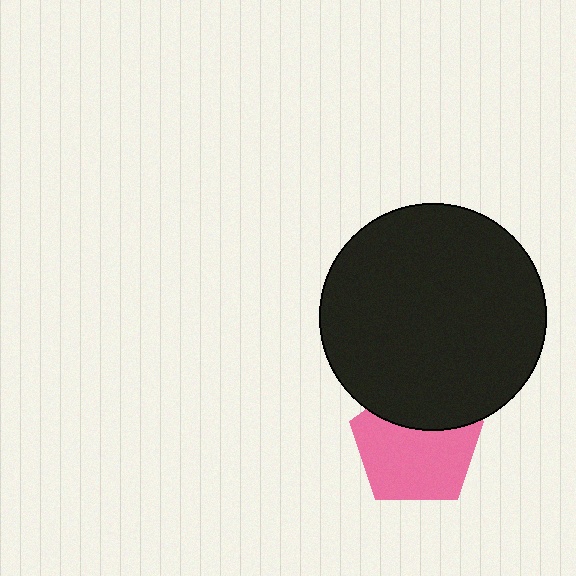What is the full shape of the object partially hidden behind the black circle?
The partially hidden object is a pink pentagon.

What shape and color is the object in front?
The object in front is a black circle.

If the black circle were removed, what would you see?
You would see the complete pink pentagon.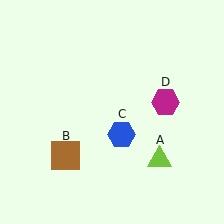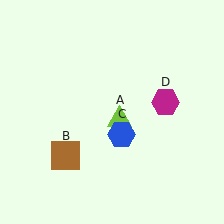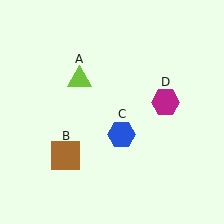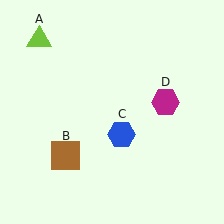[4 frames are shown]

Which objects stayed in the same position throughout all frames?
Brown square (object B) and blue hexagon (object C) and magenta hexagon (object D) remained stationary.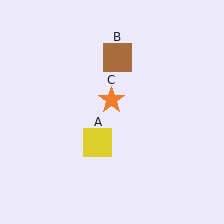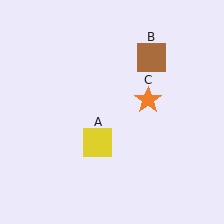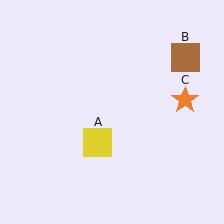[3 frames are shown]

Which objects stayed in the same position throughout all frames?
Yellow square (object A) remained stationary.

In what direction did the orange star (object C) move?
The orange star (object C) moved right.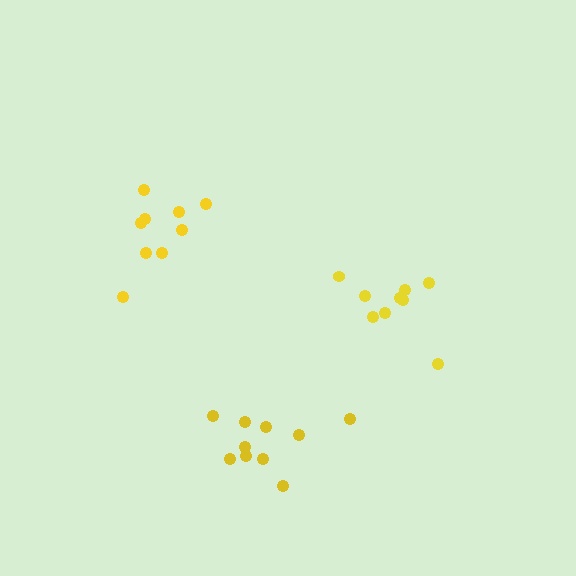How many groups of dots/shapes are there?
There are 3 groups.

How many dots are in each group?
Group 1: 9 dots, Group 2: 9 dots, Group 3: 10 dots (28 total).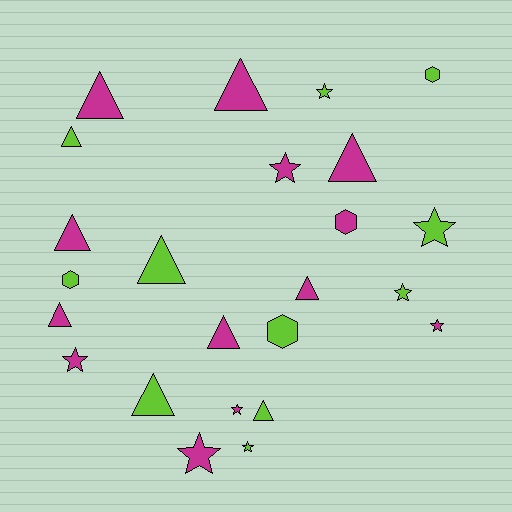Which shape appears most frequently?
Triangle, with 11 objects.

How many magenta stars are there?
There are 5 magenta stars.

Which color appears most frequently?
Magenta, with 13 objects.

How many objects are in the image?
There are 24 objects.